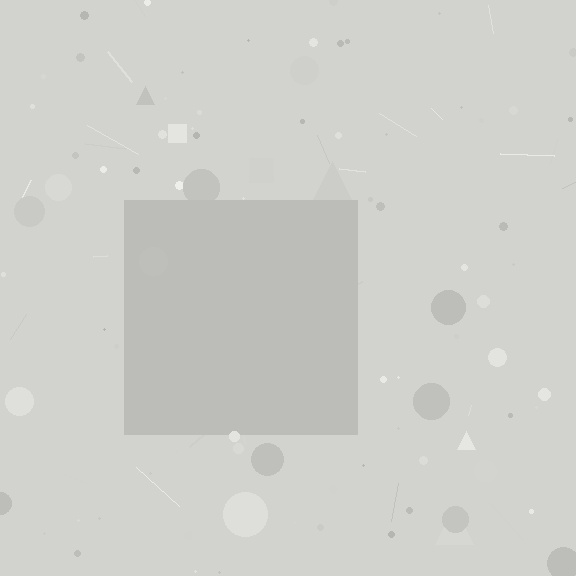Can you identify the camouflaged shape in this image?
The camouflaged shape is a square.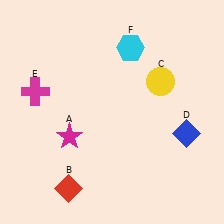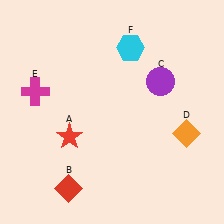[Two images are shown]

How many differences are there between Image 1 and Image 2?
There are 3 differences between the two images.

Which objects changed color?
A changed from magenta to red. C changed from yellow to purple. D changed from blue to orange.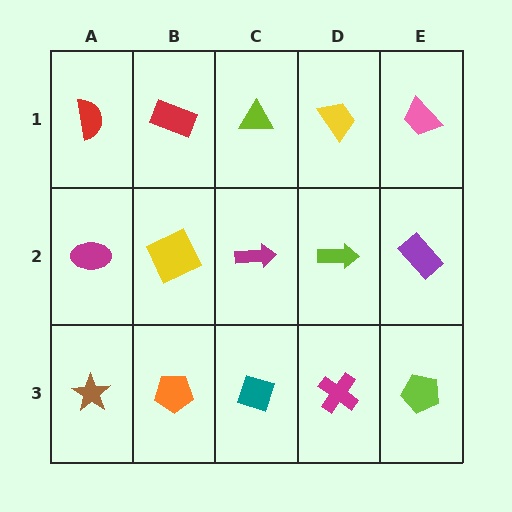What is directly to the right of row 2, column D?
A purple rectangle.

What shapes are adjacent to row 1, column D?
A lime arrow (row 2, column D), a lime triangle (row 1, column C), a pink trapezoid (row 1, column E).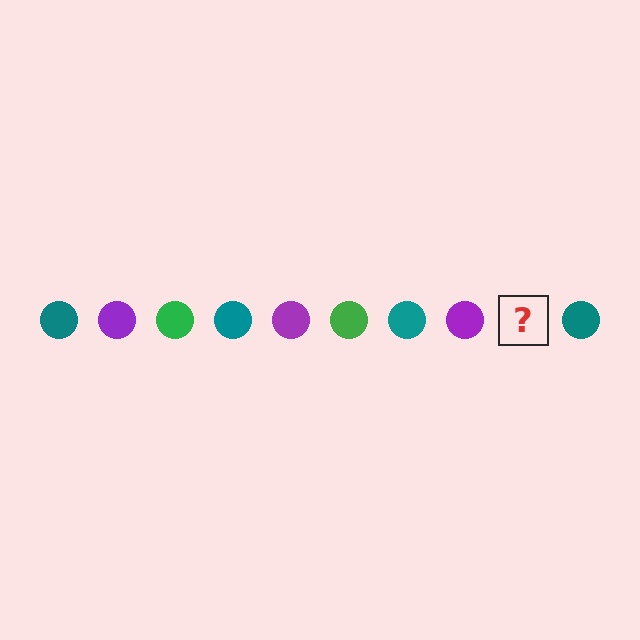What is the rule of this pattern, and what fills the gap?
The rule is that the pattern cycles through teal, purple, green circles. The gap should be filled with a green circle.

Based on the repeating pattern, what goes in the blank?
The blank should be a green circle.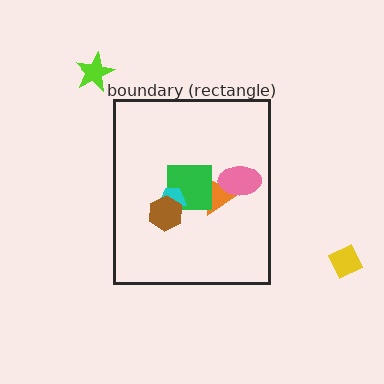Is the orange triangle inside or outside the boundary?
Inside.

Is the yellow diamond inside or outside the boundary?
Outside.